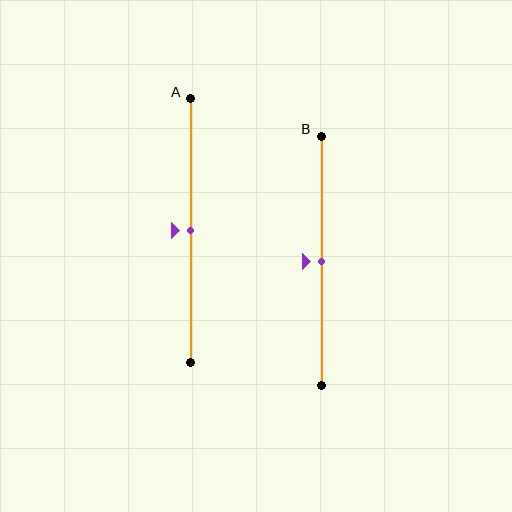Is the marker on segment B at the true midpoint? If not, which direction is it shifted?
Yes, the marker on segment B is at the true midpoint.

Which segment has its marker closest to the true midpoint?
Segment A has its marker closest to the true midpoint.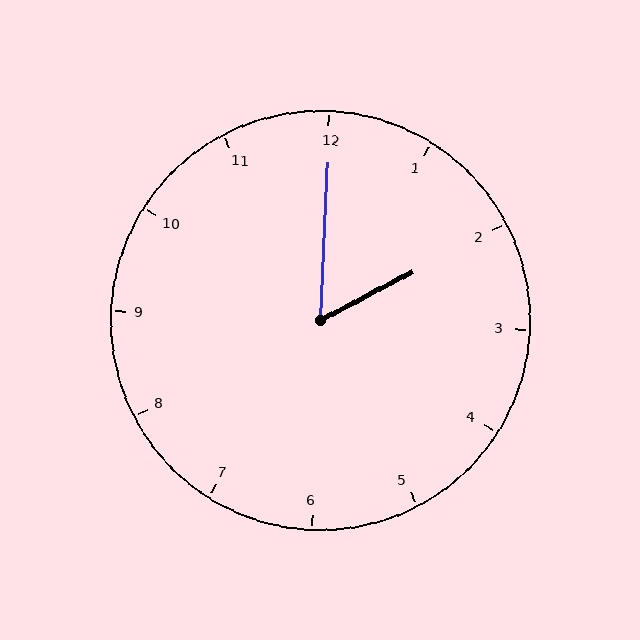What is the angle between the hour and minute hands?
Approximately 60 degrees.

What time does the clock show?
2:00.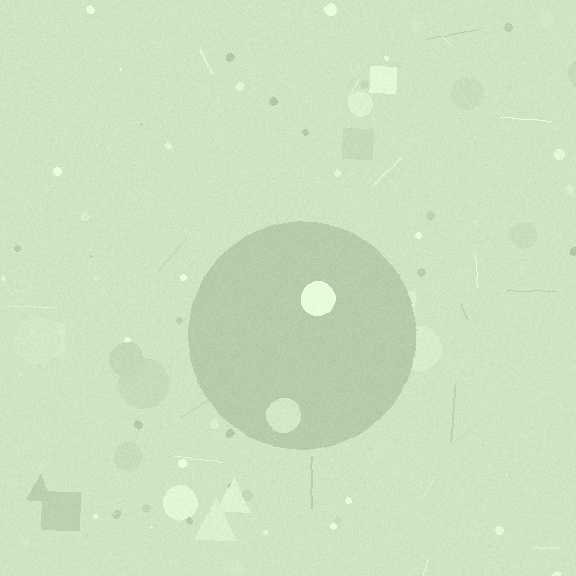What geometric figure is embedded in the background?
A circle is embedded in the background.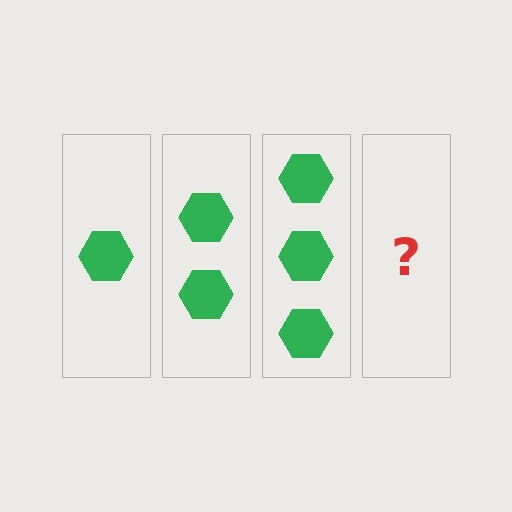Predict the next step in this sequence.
The next step is 4 hexagons.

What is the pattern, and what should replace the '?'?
The pattern is that each step adds one more hexagon. The '?' should be 4 hexagons.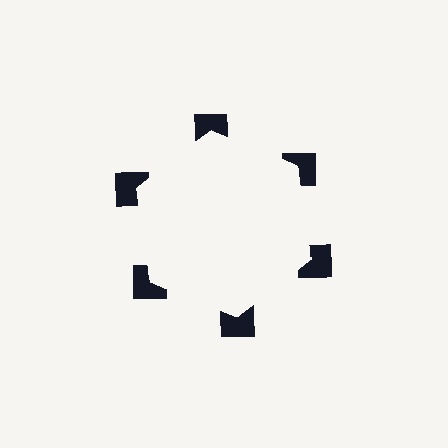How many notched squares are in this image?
There are 6 — one at each vertex of the illusory hexagon.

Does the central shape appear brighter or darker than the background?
It typically appears slightly brighter than the background, even though no actual brightness change is drawn.